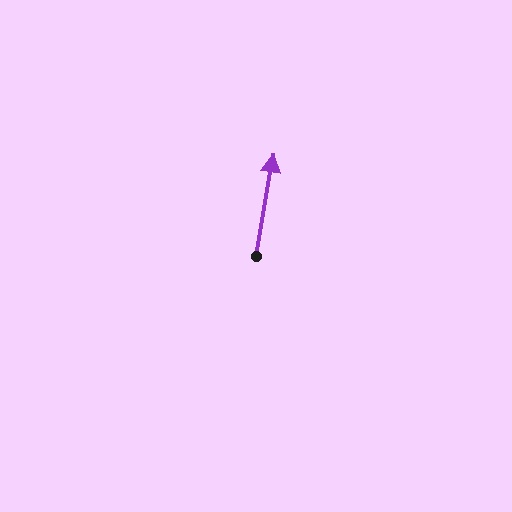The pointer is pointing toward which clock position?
Roughly 12 o'clock.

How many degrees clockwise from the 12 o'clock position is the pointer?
Approximately 10 degrees.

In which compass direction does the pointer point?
North.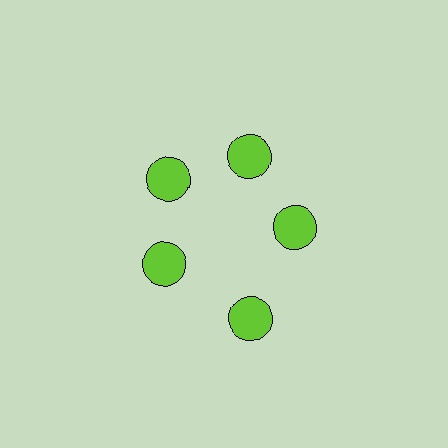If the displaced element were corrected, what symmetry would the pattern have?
It would have 5-fold rotational symmetry — the pattern would map onto itself every 72 degrees.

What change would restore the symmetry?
The symmetry would be restored by moving it inward, back onto the ring so that all 5 circles sit at equal angles and equal distance from the center.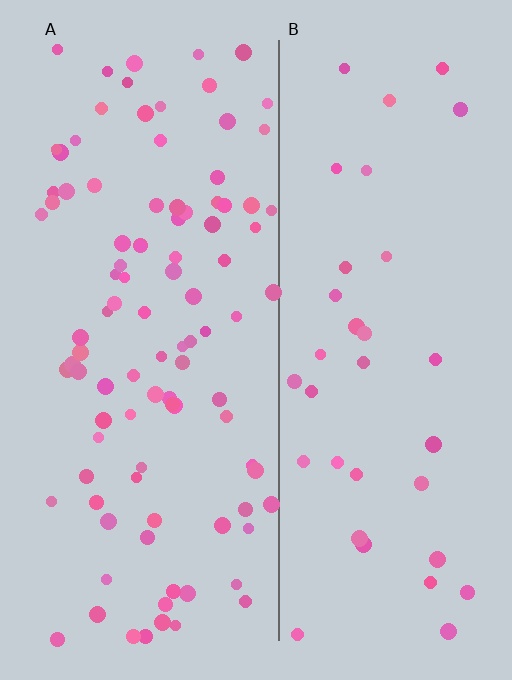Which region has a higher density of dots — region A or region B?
A (the left).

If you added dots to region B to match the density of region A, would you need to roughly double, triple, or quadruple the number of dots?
Approximately triple.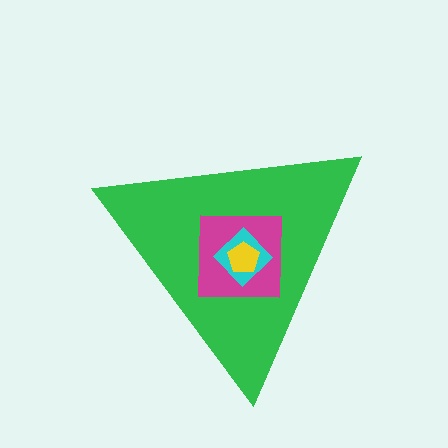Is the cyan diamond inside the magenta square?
Yes.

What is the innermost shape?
The yellow pentagon.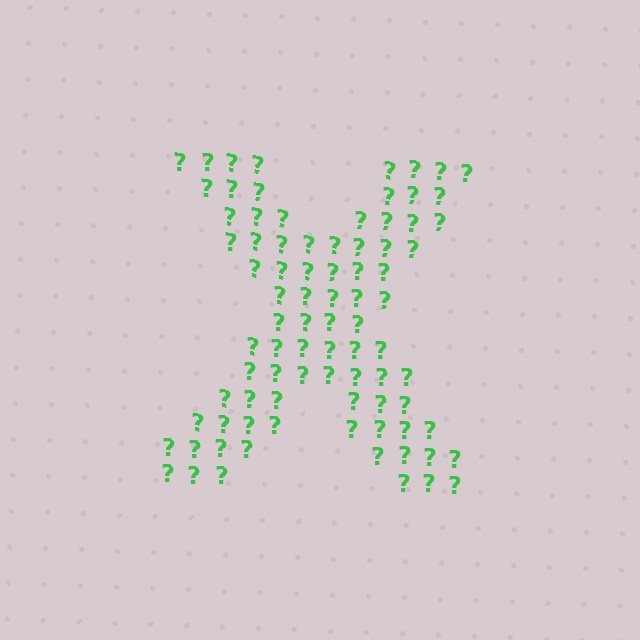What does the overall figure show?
The overall figure shows the letter X.